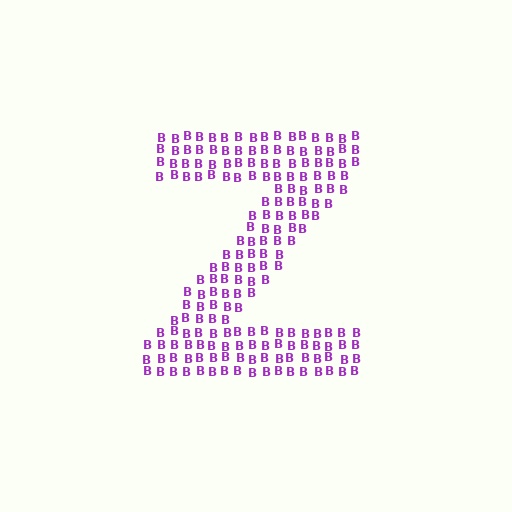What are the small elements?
The small elements are letter B's.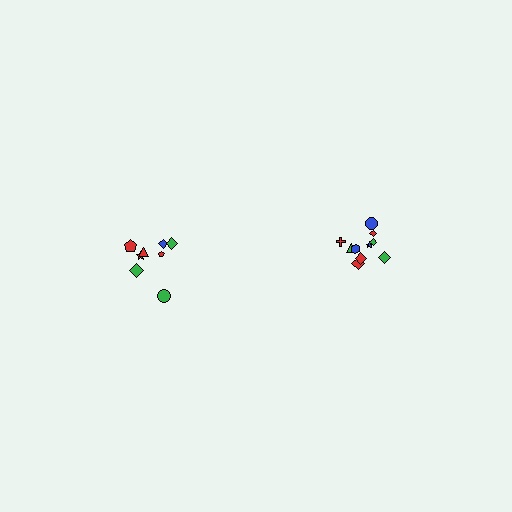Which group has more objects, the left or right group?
The right group.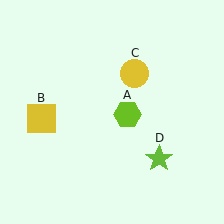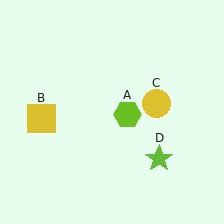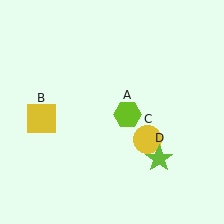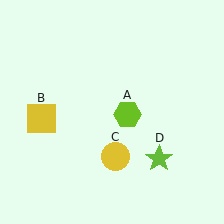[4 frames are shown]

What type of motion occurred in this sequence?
The yellow circle (object C) rotated clockwise around the center of the scene.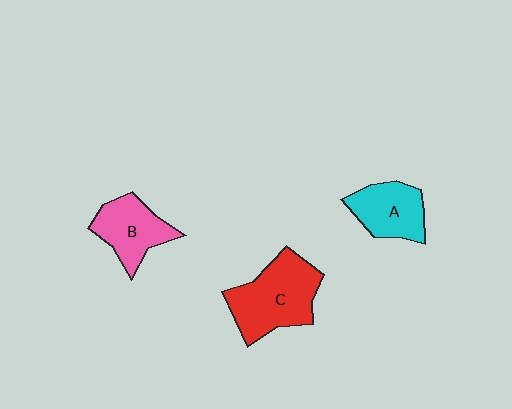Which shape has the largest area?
Shape C (red).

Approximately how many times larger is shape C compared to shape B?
Approximately 1.5 times.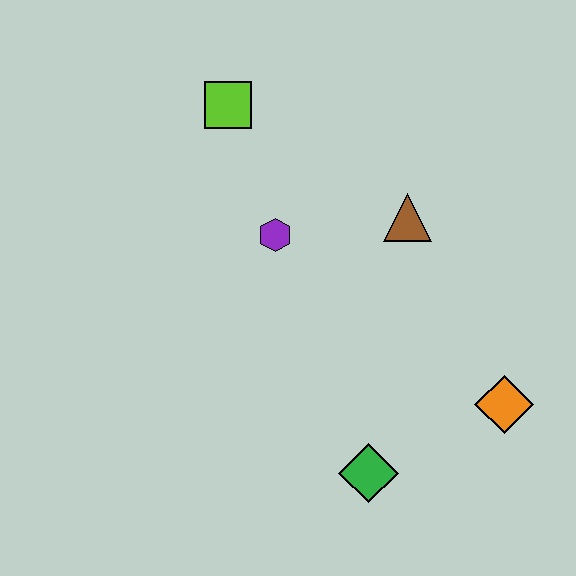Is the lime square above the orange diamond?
Yes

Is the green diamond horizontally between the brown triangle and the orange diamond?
No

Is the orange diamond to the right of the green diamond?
Yes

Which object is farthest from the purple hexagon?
The orange diamond is farthest from the purple hexagon.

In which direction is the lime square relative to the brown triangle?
The lime square is to the left of the brown triangle.